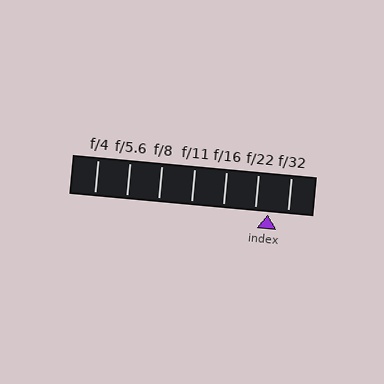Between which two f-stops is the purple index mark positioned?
The index mark is between f/22 and f/32.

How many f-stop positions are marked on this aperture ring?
There are 7 f-stop positions marked.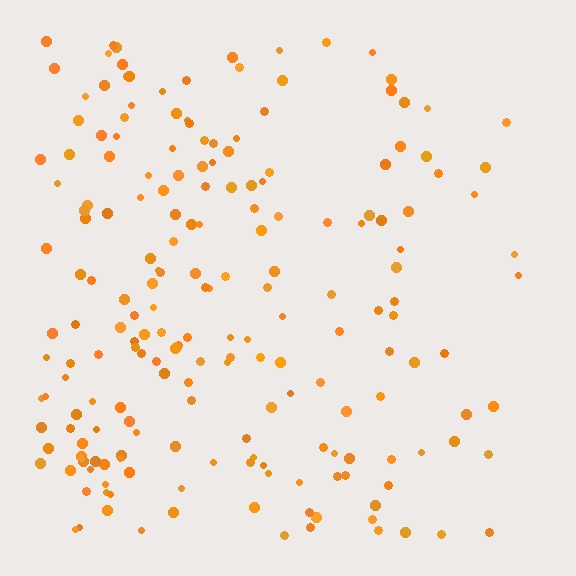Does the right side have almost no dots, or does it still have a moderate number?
Still a moderate number, just noticeably fewer than the left.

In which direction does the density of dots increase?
From right to left, with the left side densest.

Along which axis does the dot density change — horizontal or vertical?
Horizontal.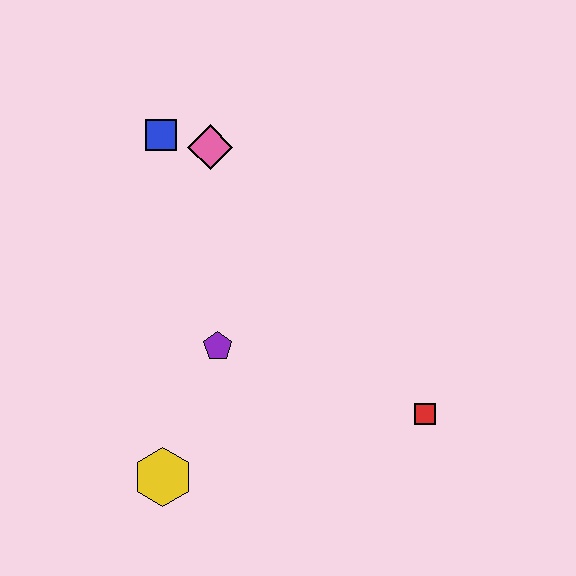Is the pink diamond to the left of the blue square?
No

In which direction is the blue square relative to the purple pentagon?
The blue square is above the purple pentagon.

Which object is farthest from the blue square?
The red square is farthest from the blue square.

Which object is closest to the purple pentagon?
The yellow hexagon is closest to the purple pentagon.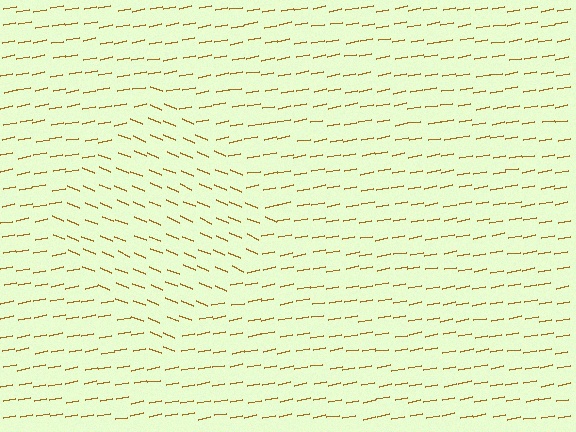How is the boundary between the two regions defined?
The boundary is defined purely by a change in line orientation (approximately 33 degrees difference). All lines are the same color and thickness.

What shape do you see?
I see a diamond.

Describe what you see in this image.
The image is filled with small brown line segments. A diamond region in the image has lines oriented differently from the surrounding lines, creating a visible texture boundary.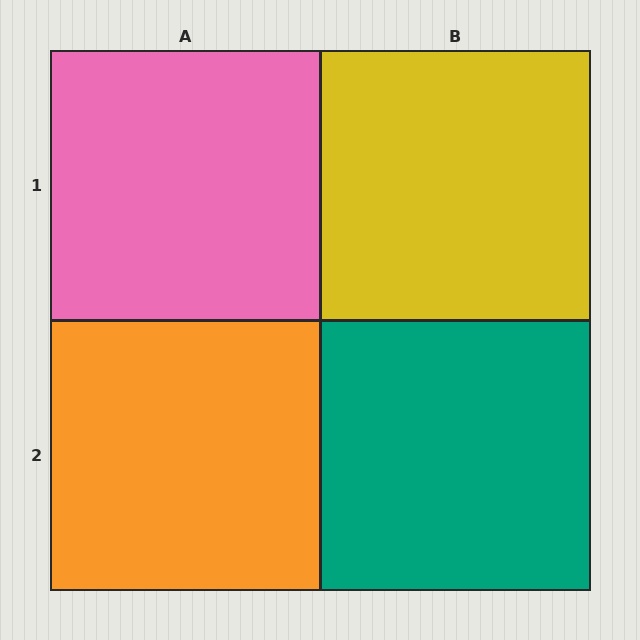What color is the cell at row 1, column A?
Pink.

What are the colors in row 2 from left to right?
Orange, teal.